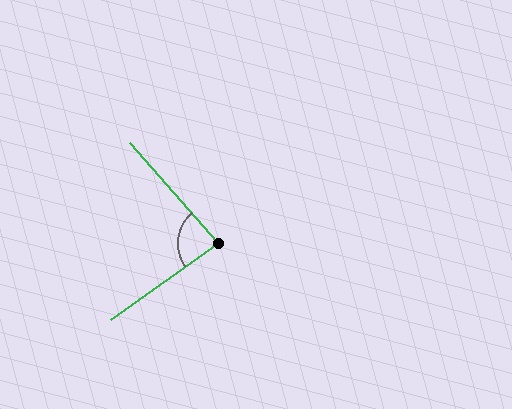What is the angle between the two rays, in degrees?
Approximately 84 degrees.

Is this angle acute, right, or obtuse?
It is acute.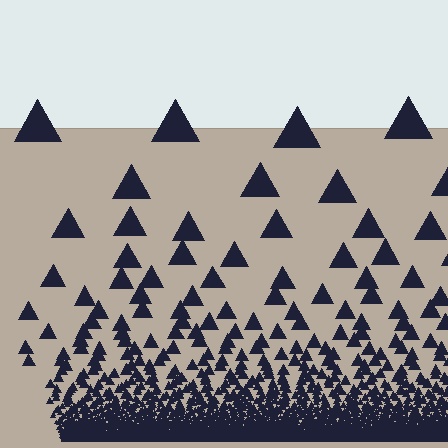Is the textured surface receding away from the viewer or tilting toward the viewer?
The surface appears to tilt toward the viewer. Texture elements get larger and sparser toward the top.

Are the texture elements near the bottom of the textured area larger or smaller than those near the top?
Smaller. The gradient is inverted — elements near the bottom are smaller and denser.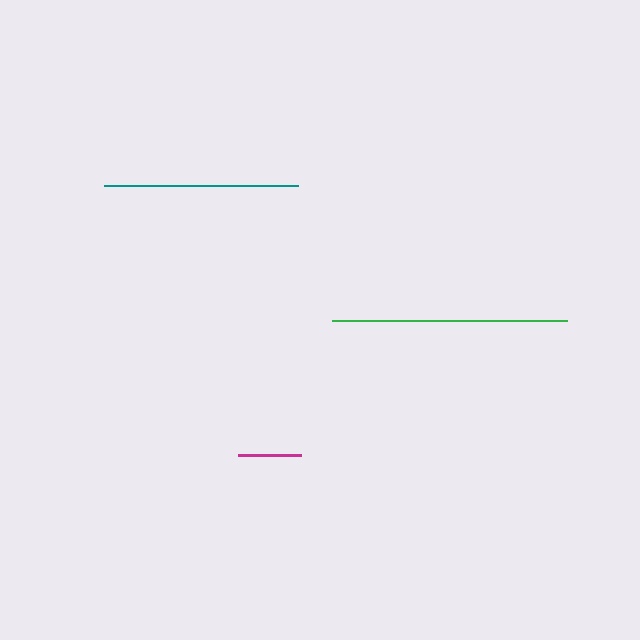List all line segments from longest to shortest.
From longest to shortest: green, teal, magenta.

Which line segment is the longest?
The green line is the longest at approximately 236 pixels.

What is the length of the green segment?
The green segment is approximately 236 pixels long.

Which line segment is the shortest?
The magenta line is the shortest at approximately 63 pixels.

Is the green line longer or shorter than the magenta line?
The green line is longer than the magenta line.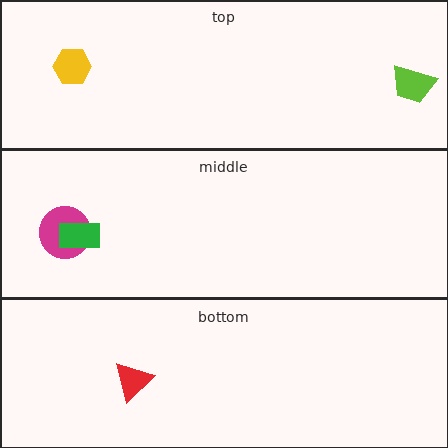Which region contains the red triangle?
The bottom region.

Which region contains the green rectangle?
The middle region.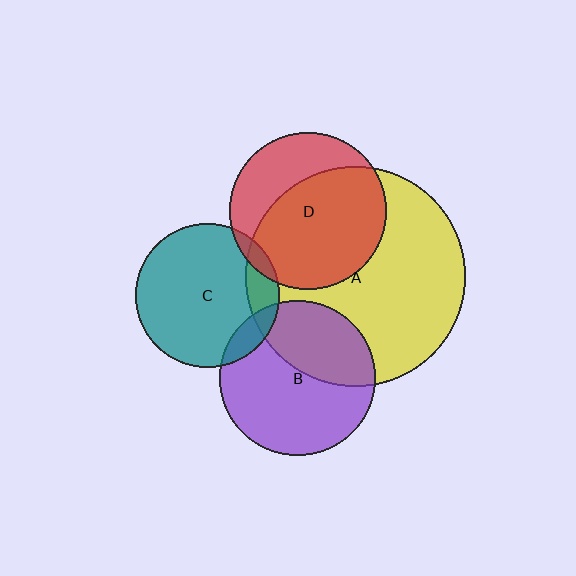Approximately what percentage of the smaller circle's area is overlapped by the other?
Approximately 5%.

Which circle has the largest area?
Circle A (yellow).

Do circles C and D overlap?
Yes.